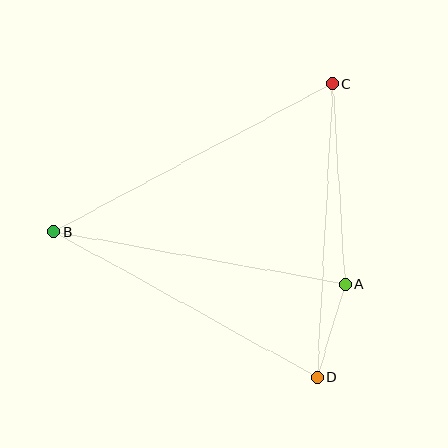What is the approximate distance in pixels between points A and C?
The distance between A and C is approximately 201 pixels.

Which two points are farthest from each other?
Points B and C are farthest from each other.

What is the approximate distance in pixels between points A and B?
The distance between A and B is approximately 296 pixels.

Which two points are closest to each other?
Points A and D are closest to each other.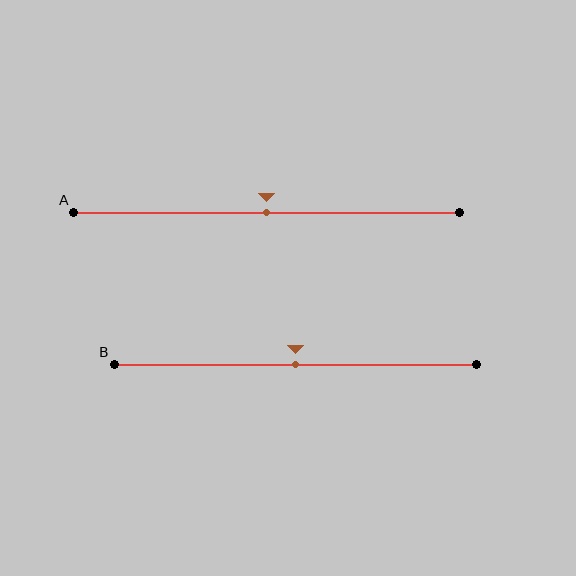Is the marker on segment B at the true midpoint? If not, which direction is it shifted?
Yes, the marker on segment B is at the true midpoint.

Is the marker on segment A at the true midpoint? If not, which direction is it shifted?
Yes, the marker on segment A is at the true midpoint.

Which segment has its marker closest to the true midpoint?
Segment A has its marker closest to the true midpoint.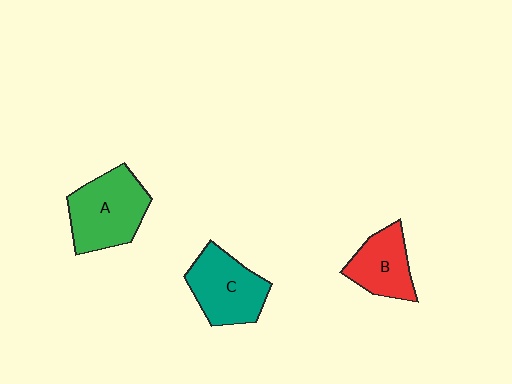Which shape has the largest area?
Shape A (green).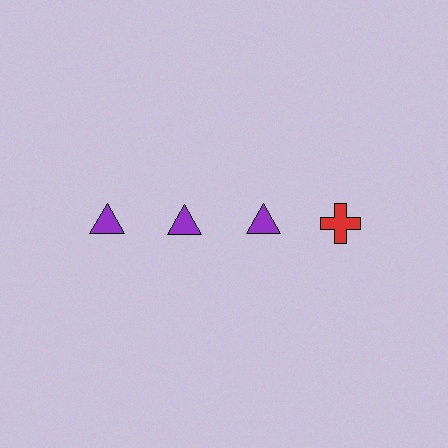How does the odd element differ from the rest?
It differs in both color (red instead of purple) and shape (cross instead of triangle).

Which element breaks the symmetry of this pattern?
The red cross in the top row, second from right column breaks the symmetry. All other shapes are purple triangles.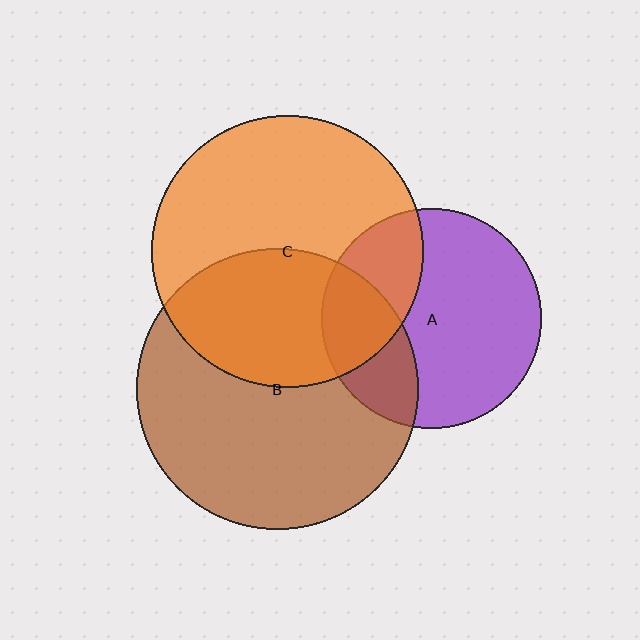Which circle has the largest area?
Circle B (brown).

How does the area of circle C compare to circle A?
Approximately 1.5 times.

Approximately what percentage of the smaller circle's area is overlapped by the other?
Approximately 40%.